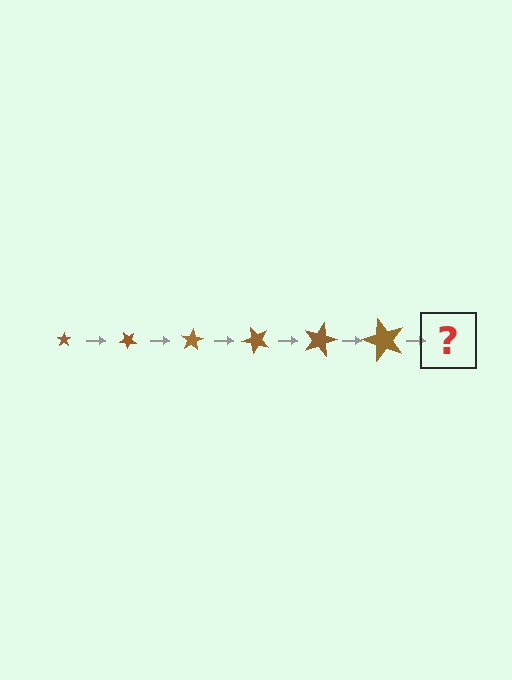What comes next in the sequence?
The next element should be a star, larger than the previous one and rotated 240 degrees from the start.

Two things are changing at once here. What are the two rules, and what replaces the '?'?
The two rules are that the star grows larger each step and it rotates 40 degrees each step. The '?' should be a star, larger than the previous one and rotated 240 degrees from the start.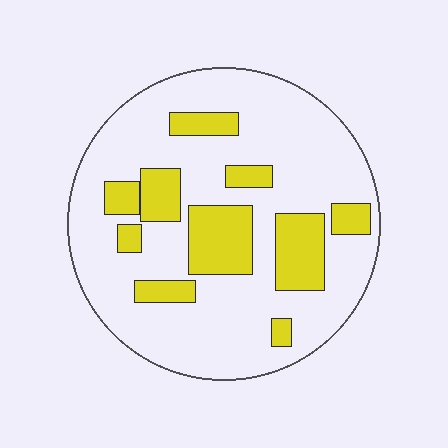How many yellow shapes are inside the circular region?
10.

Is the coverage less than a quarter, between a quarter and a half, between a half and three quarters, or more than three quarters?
Less than a quarter.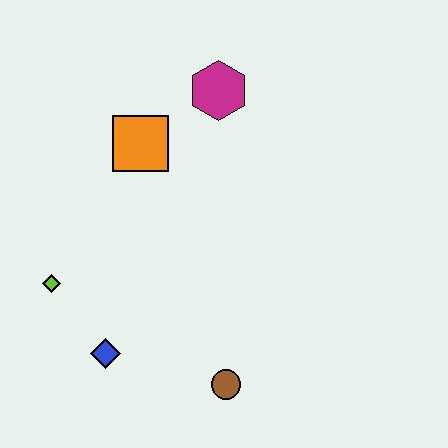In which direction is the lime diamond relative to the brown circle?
The lime diamond is to the left of the brown circle.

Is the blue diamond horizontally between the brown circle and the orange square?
No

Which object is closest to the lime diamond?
The blue diamond is closest to the lime diamond.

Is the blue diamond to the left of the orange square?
Yes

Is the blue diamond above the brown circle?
Yes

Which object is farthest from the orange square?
The brown circle is farthest from the orange square.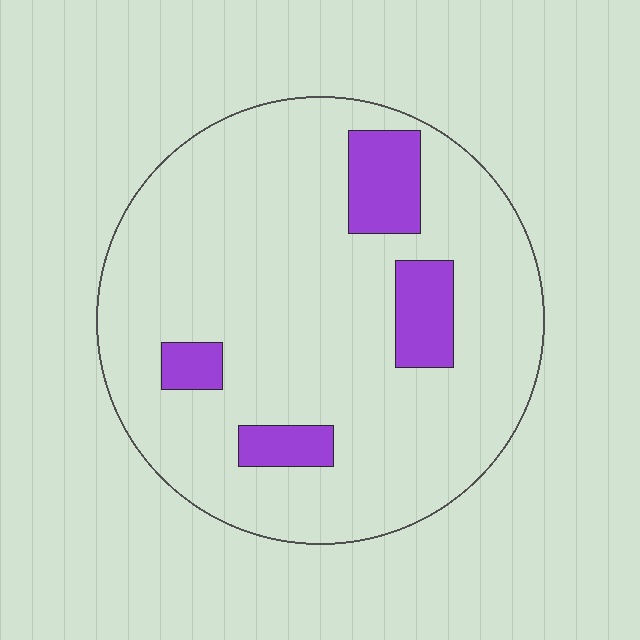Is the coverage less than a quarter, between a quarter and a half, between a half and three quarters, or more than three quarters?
Less than a quarter.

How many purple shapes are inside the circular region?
4.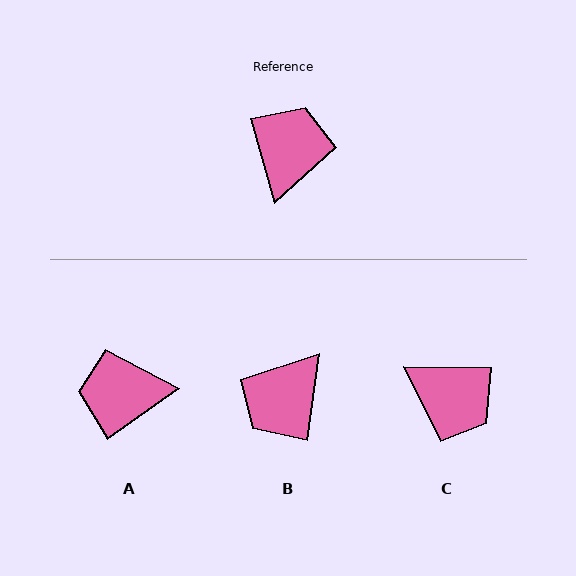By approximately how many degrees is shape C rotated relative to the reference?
Approximately 106 degrees clockwise.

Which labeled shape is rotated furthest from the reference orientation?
B, about 156 degrees away.